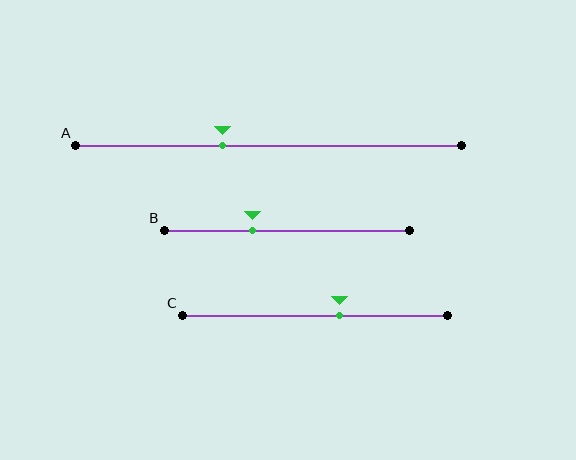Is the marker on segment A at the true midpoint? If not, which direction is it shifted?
No, the marker on segment A is shifted to the left by about 12% of the segment length.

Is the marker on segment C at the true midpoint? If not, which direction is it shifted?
No, the marker on segment C is shifted to the right by about 9% of the segment length.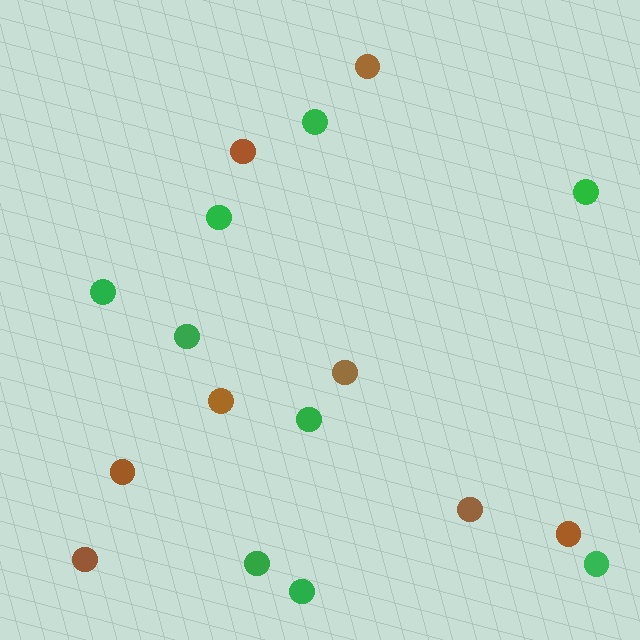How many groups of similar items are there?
There are 2 groups: one group of green circles (9) and one group of brown circles (8).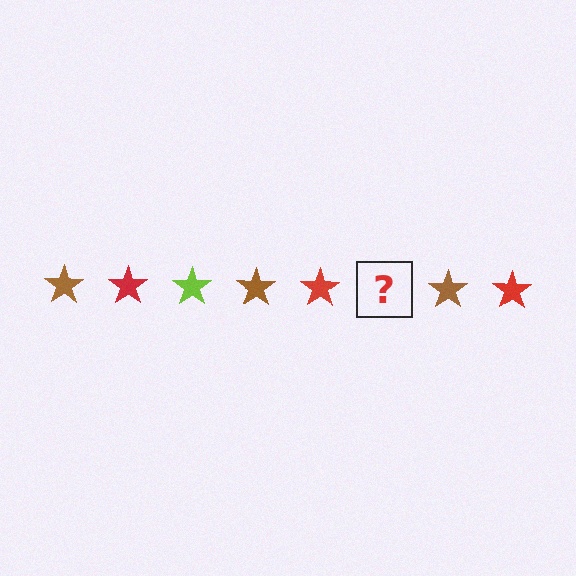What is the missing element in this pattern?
The missing element is a lime star.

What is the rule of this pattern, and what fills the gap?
The rule is that the pattern cycles through brown, red, lime stars. The gap should be filled with a lime star.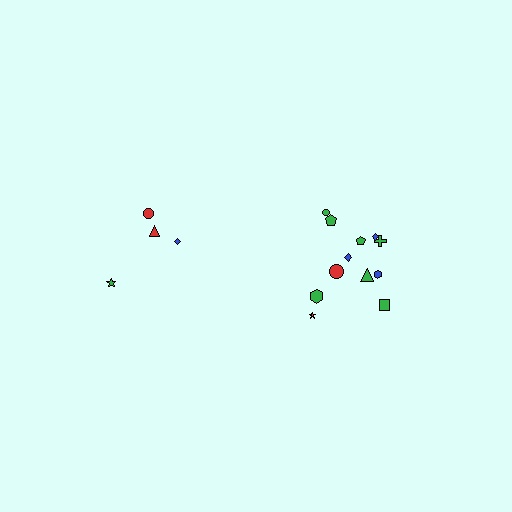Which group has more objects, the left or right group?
The right group.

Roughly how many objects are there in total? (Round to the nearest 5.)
Roughly 15 objects in total.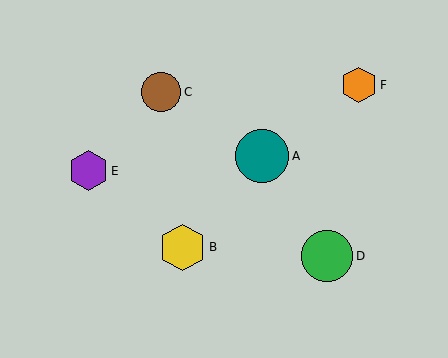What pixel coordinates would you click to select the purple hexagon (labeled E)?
Click at (88, 171) to select the purple hexagon E.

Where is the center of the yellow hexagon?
The center of the yellow hexagon is at (182, 247).